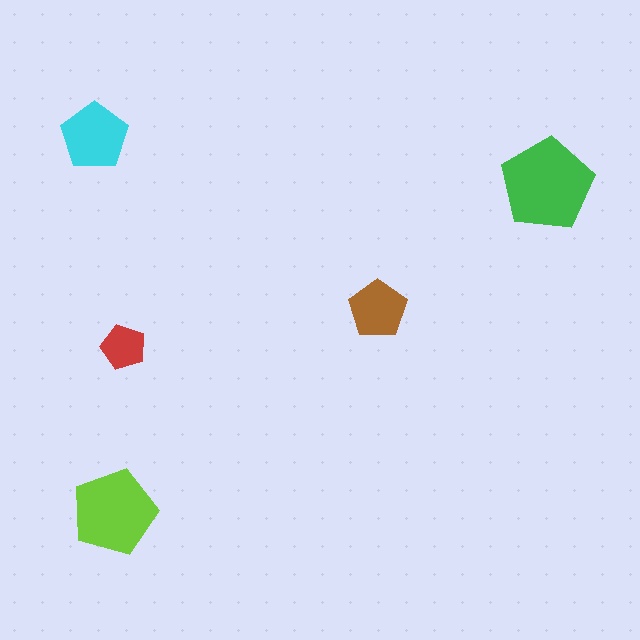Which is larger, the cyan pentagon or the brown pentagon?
The cyan one.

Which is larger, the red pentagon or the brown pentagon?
The brown one.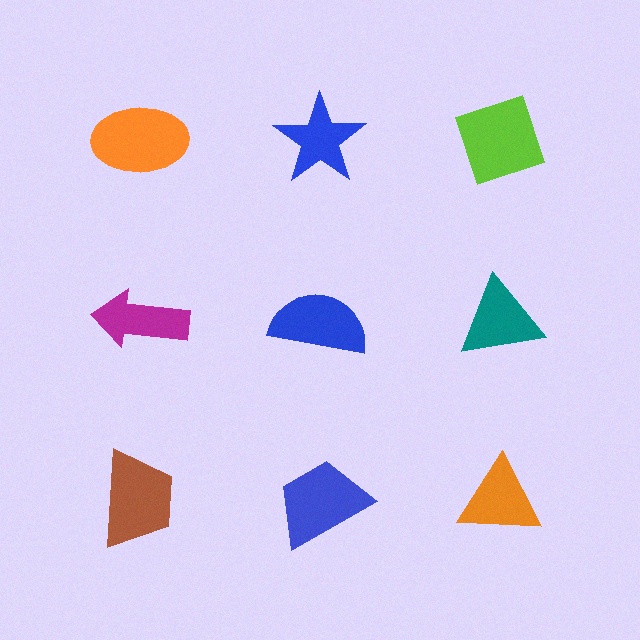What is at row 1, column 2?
A blue star.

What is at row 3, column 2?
A blue trapezoid.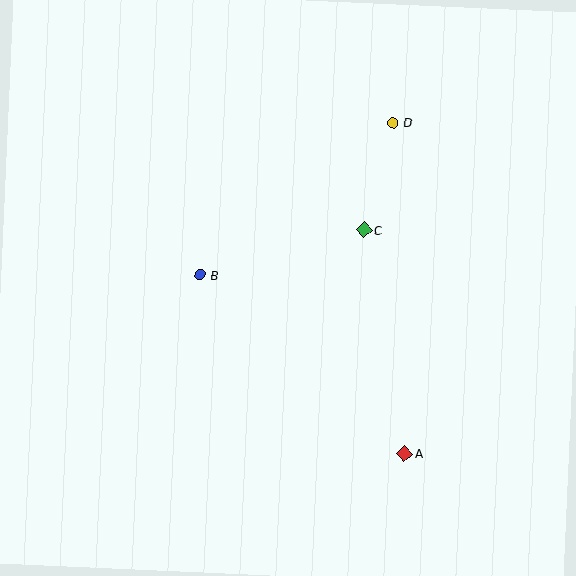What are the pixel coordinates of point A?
Point A is at (405, 453).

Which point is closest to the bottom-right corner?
Point A is closest to the bottom-right corner.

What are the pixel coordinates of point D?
Point D is at (393, 123).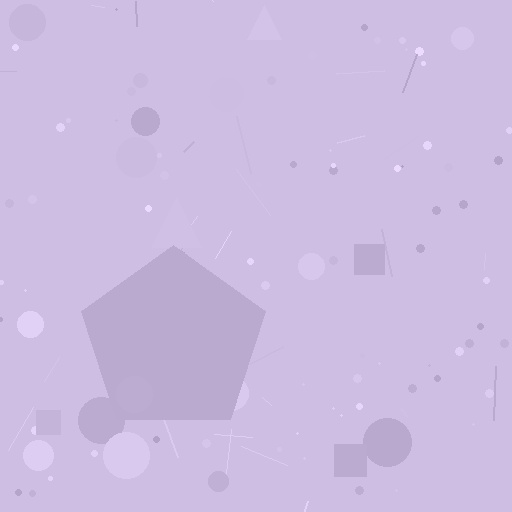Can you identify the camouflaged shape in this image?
The camouflaged shape is a pentagon.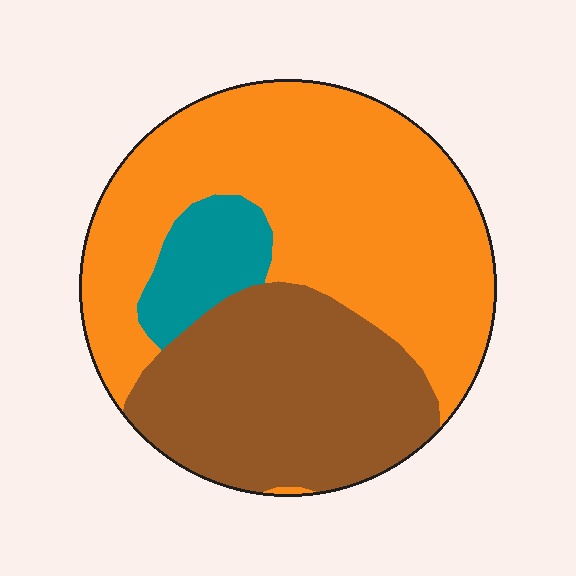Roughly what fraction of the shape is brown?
Brown takes up about one third (1/3) of the shape.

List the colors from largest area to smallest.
From largest to smallest: orange, brown, teal.